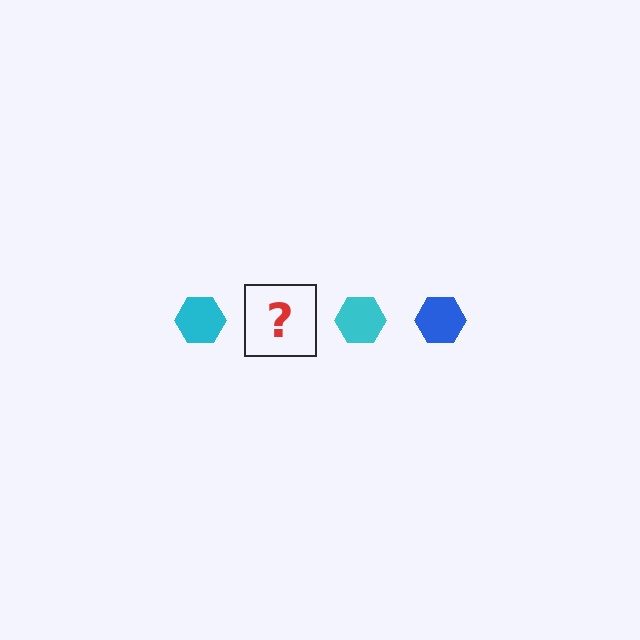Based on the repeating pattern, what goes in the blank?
The blank should be a blue hexagon.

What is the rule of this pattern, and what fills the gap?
The rule is that the pattern cycles through cyan, blue hexagons. The gap should be filled with a blue hexagon.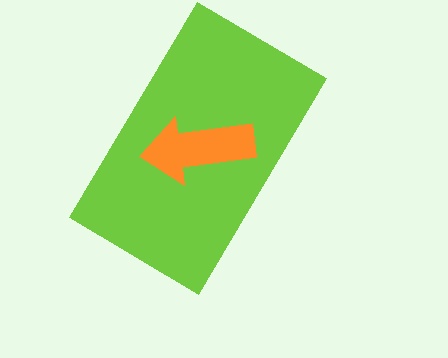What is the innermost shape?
The orange arrow.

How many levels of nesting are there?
2.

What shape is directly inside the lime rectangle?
The orange arrow.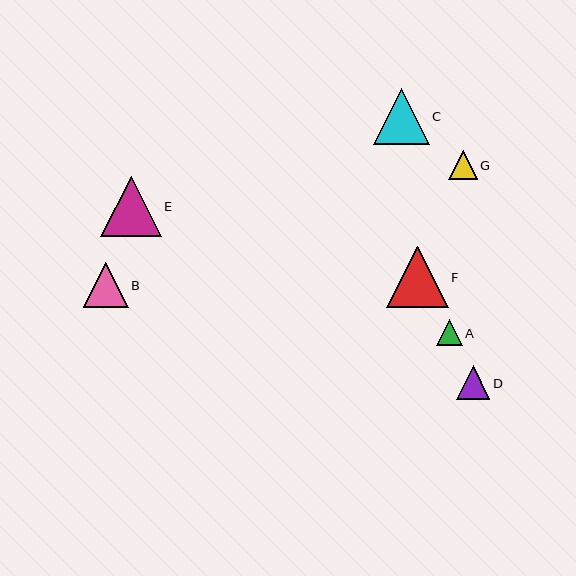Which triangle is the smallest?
Triangle A is the smallest with a size of approximately 26 pixels.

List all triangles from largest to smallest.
From largest to smallest: F, E, C, B, D, G, A.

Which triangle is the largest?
Triangle F is the largest with a size of approximately 62 pixels.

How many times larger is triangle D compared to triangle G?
Triangle D is approximately 1.2 times the size of triangle G.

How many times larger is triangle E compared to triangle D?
Triangle E is approximately 1.8 times the size of triangle D.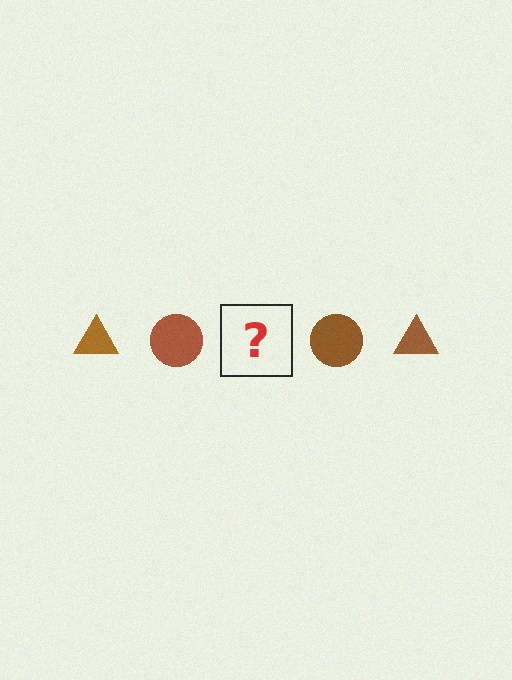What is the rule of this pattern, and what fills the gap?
The rule is that the pattern cycles through triangle, circle shapes in brown. The gap should be filled with a brown triangle.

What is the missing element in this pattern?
The missing element is a brown triangle.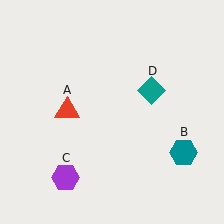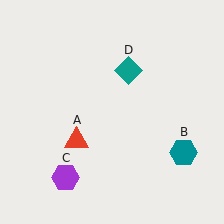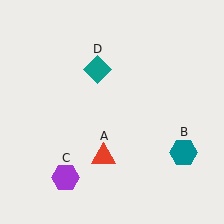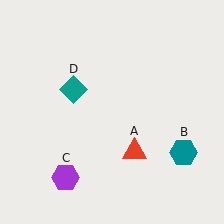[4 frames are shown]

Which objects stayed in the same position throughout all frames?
Teal hexagon (object B) and purple hexagon (object C) remained stationary.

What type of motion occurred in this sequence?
The red triangle (object A), teal diamond (object D) rotated counterclockwise around the center of the scene.